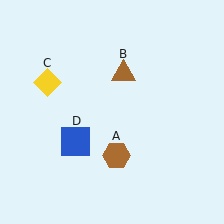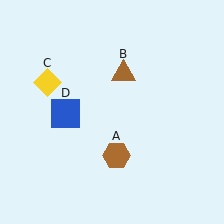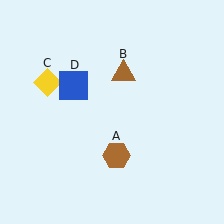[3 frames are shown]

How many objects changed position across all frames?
1 object changed position: blue square (object D).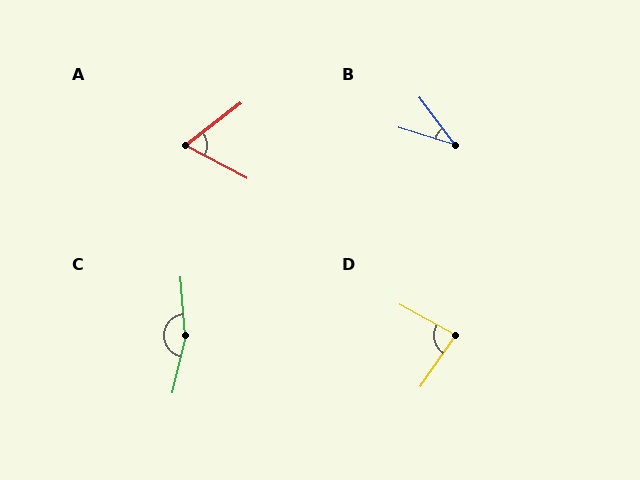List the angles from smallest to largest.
B (36°), A (65°), D (84°), C (163°).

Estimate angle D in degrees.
Approximately 84 degrees.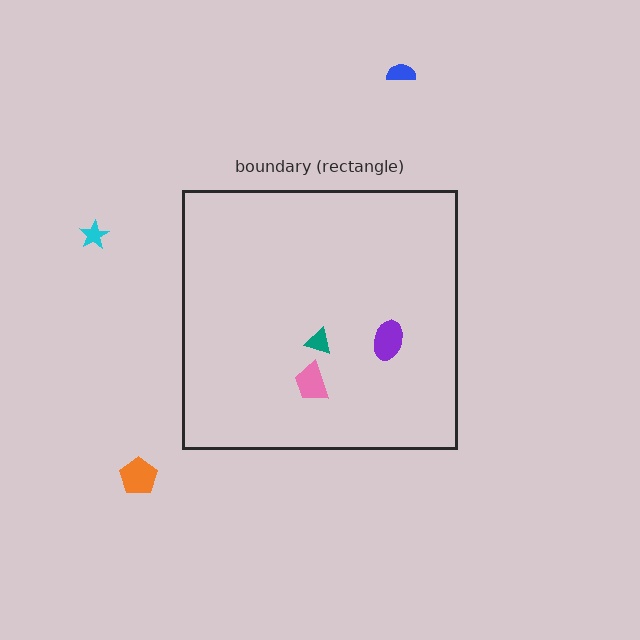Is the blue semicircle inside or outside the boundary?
Outside.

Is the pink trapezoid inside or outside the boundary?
Inside.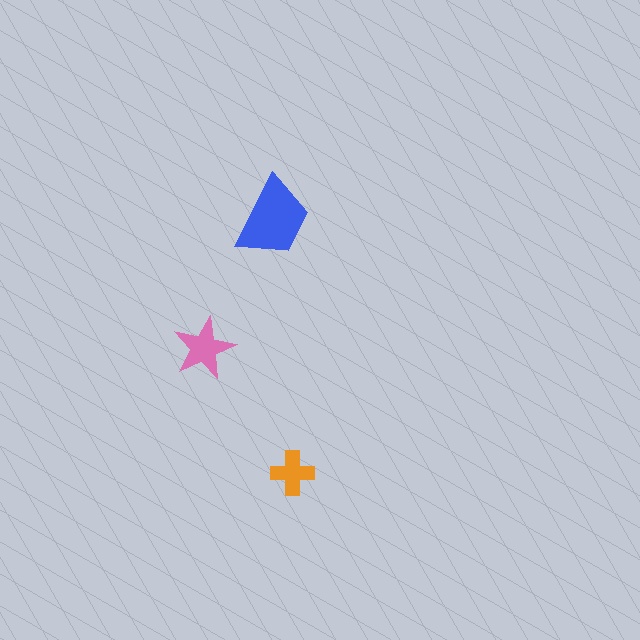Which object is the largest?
The blue trapezoid.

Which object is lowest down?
The orange cross is bottommost.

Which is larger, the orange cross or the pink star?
The pink star.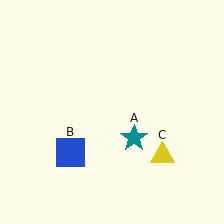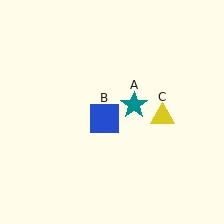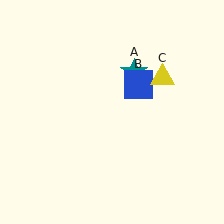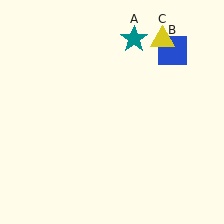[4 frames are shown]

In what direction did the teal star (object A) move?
The teal star (object A) moved up.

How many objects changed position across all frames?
3 objects changed position: teal star (object A), blue square (object B), yellow triangle (object C).